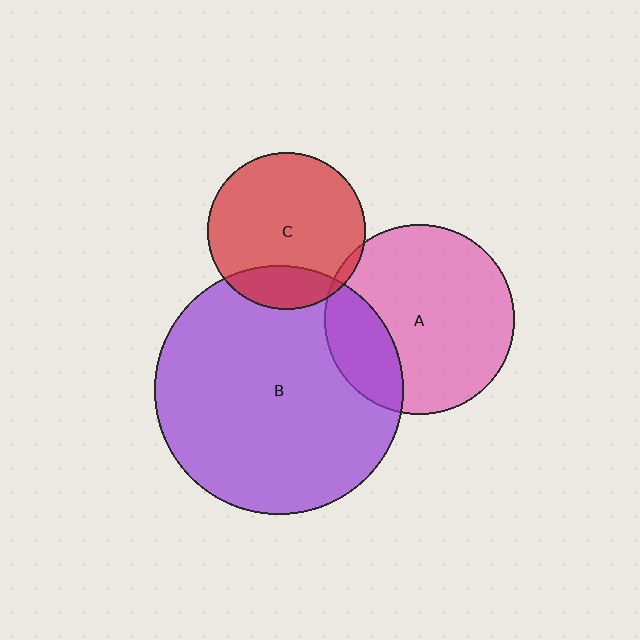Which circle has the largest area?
Circle B (purple).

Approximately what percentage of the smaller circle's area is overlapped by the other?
Approximately 20%.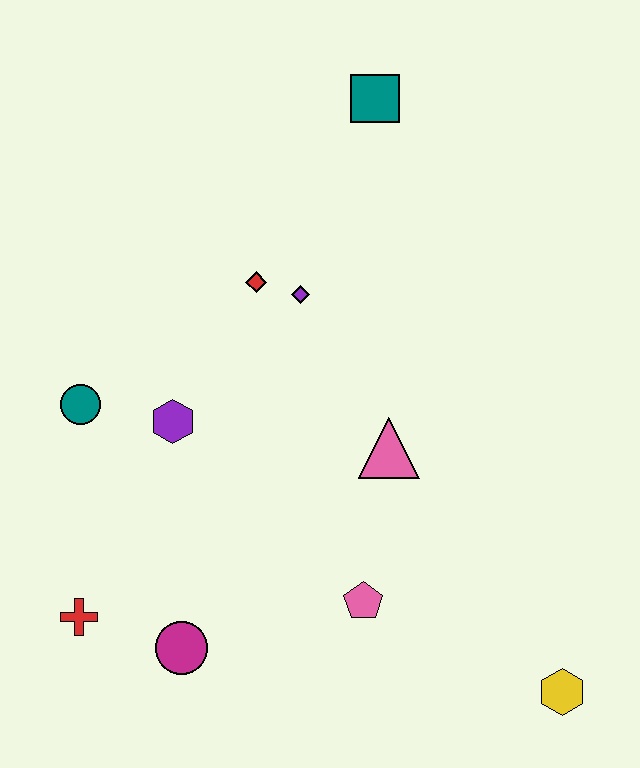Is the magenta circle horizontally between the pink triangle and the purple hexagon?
Yes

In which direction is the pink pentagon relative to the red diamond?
The pink pentagon is below the red diamond.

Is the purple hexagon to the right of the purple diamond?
No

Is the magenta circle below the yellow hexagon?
No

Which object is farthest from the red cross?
The teal square is farthest from the red cross.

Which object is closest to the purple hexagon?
The teal circle is closest to the purple hexagon.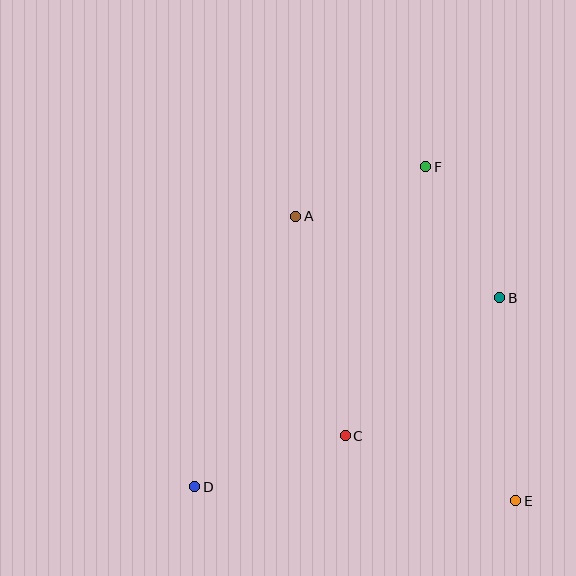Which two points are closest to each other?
Points A and F are closest to each other.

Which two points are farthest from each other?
Points D and F are farthest from each other.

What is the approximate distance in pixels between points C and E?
The distance between C and E is approximately 183 pixels.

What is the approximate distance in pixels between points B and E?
The distance between B and E is approximately 203 pixels.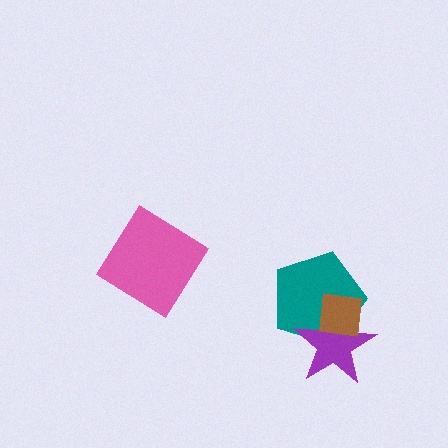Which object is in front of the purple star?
The brown square is in front of the purple star.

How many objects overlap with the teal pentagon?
2 objects overlap with the teal pentagon.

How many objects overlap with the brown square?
2 objects overlap with the brown square.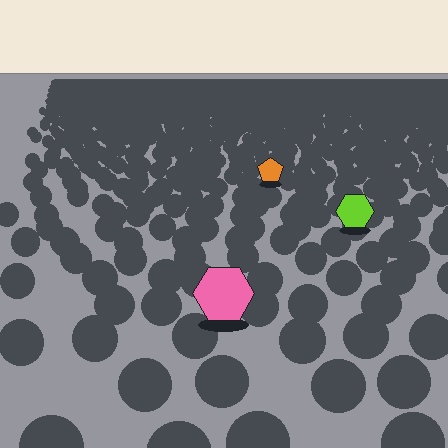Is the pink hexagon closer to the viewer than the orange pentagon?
Yes. The pink hexagon is closer — you can tell from the texture gradient: the ground texture is coarser near it.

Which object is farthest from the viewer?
The orange pentagon is farthest from the viewer. It appears smaller and the ground texture around it is denser.